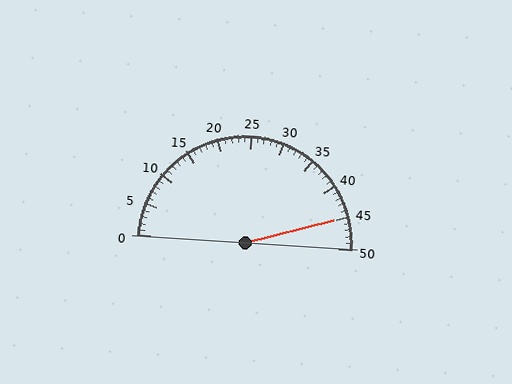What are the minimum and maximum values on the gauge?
The gauge ranges from 0 to 50.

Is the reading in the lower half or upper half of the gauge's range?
The reading is in the upper half of the range (0 to 50).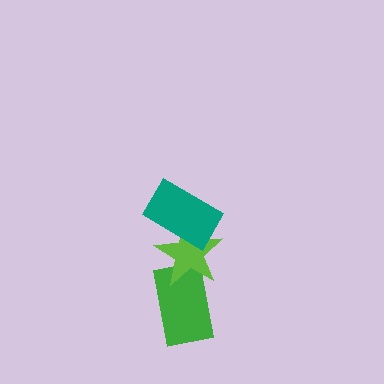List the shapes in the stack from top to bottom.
From top to bottom: the teal rectangle, the lime star, the green rectangle.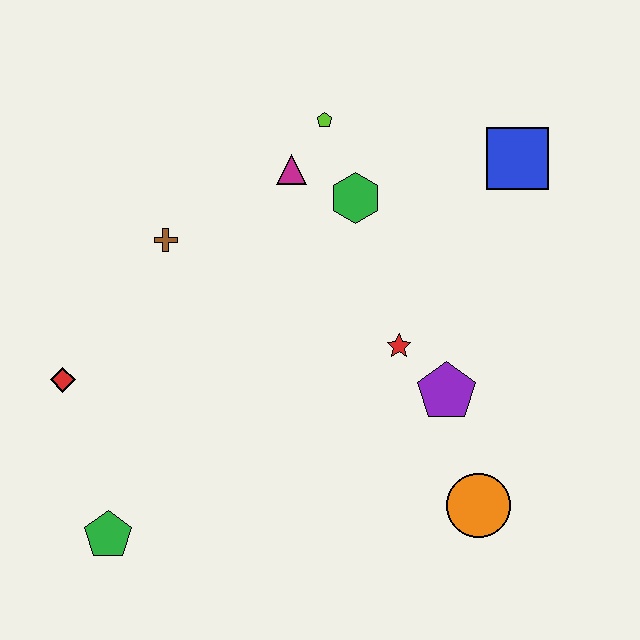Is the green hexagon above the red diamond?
Yes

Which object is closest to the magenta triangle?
The lime pentagon is closest to the magenta triangle.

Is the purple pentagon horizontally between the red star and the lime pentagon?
No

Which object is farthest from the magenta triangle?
The green pentagon is farthest from the magenta triangle.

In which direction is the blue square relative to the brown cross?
The blue square is to the right of the brown cross.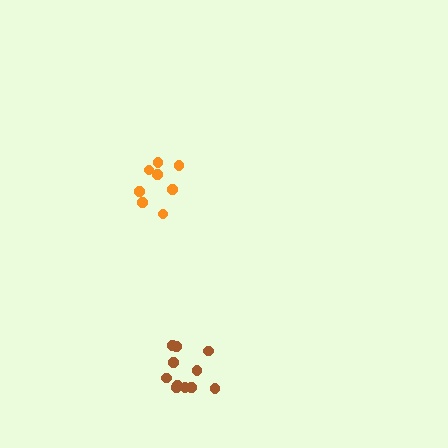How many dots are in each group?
Group 1: 8 dots, Group 2: 11 dots (19 total).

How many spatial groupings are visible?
There are 2 spatial groupings.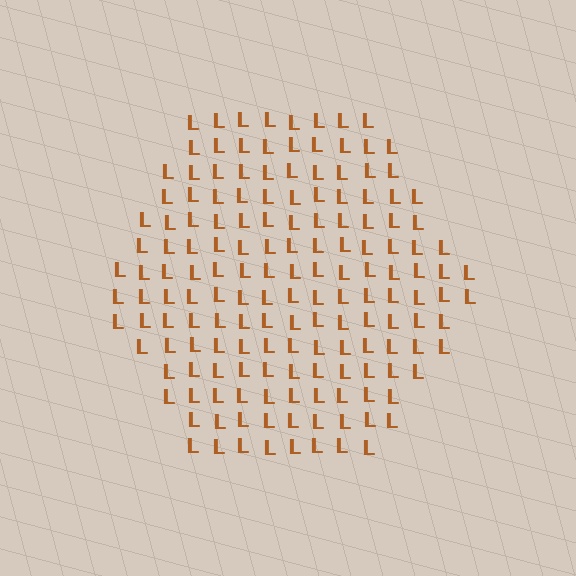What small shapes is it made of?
It is made of small letter L's.